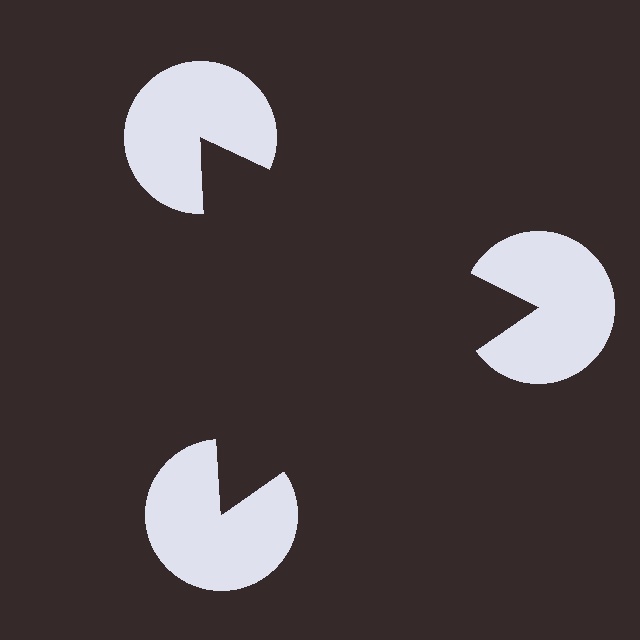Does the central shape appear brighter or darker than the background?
It typically appears slightly darker than the background, even though no actual brightness change is drawn.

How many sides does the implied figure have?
3 sides.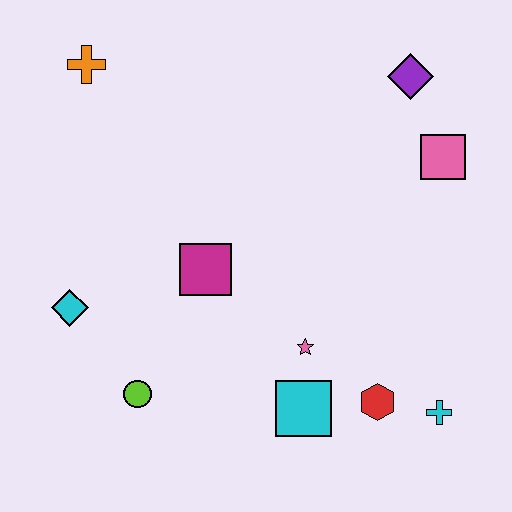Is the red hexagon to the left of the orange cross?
No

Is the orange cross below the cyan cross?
No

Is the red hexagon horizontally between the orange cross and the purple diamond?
Yes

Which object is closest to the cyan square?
The pink star is closest to the cyan square.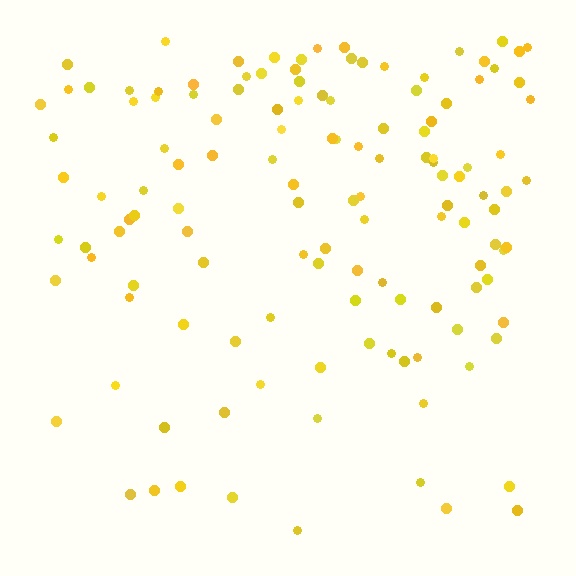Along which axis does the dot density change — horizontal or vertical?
Vertical.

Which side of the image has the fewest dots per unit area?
The bottom.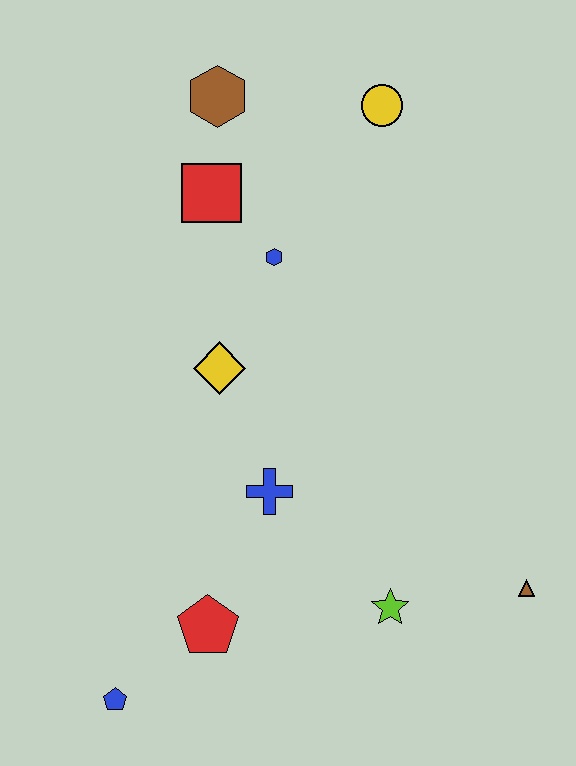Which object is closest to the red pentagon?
The blue pentagon is closest to the red pentagon.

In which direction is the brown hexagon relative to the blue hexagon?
The brown hexagon is above the blue hexagon.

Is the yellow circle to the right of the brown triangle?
No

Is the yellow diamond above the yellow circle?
No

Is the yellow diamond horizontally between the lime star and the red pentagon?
Yes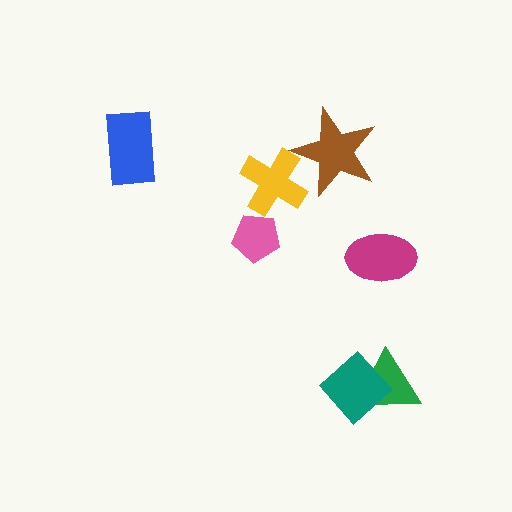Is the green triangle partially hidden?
Yes, it is partially covered by another shape.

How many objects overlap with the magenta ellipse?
0 objects overlap with the magenta ellipse.